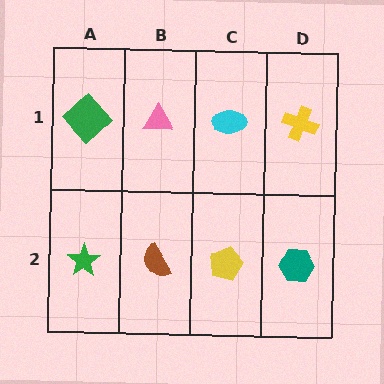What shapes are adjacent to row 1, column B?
A brown semicircle (row 2, column B), a green diamond (row 1, column A), a cyan ellipse (row 1, column C).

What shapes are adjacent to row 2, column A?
A green diamond (row 1, column A), a brown semicircle (row 2, column B).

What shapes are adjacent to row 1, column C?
A yellow pentagon (row 2, column C), a pink triangle (row 1, column B), a yellow cross (row 1, column D).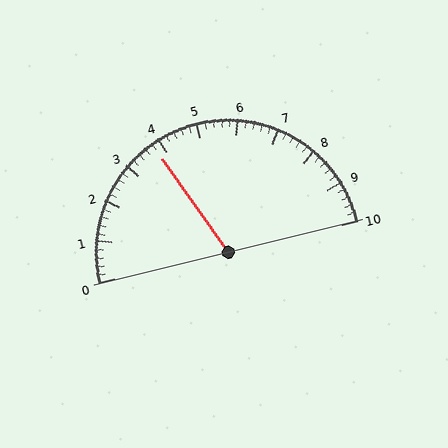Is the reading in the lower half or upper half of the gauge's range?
The reading is in the lower half of the range (0 to 10).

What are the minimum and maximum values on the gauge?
The gauge ranges from 0 to 10.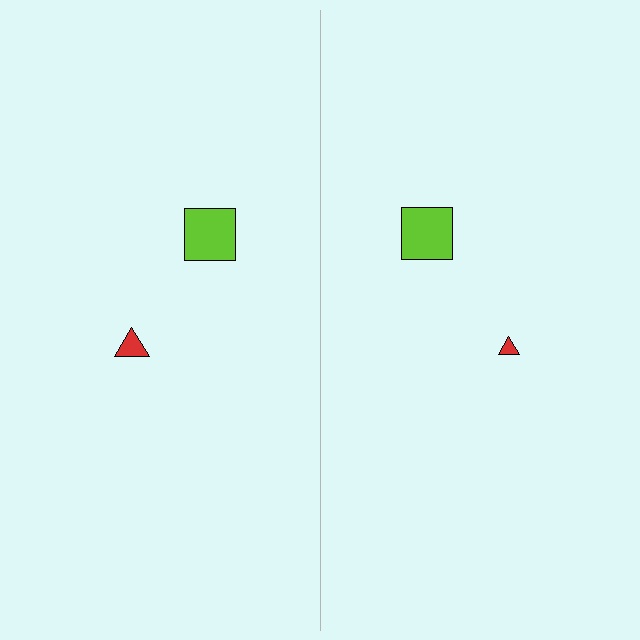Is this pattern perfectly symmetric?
No, the pattern is not perfectly symmetric. The red triangle on the right side has a different size than its mirror counterpart.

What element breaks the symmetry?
The red triangle on the right side has a different size than its mirror counterpart.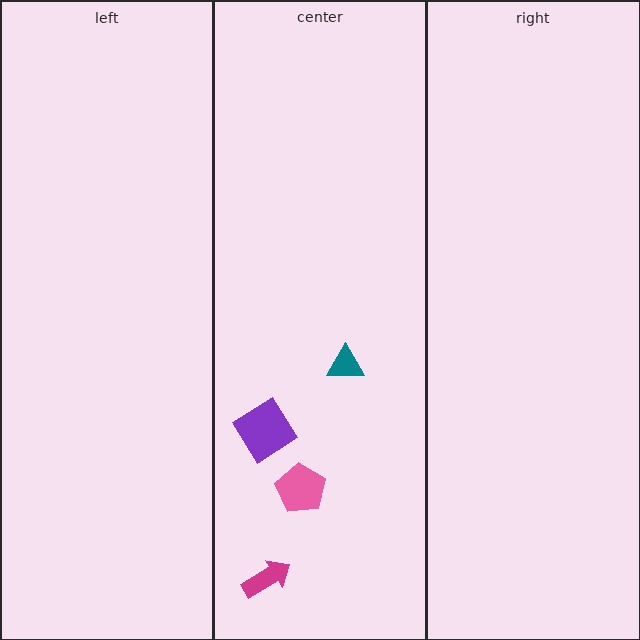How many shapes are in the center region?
4.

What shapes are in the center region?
The pink pentagon, the magenta arrow, the purple diamond, the teal triangle.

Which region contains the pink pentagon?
The center region.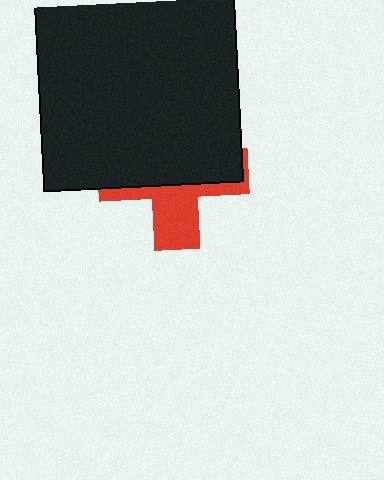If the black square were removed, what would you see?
You would see the complete red cross.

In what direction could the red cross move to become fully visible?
The red cross could move down. That would shift it out from behind the black square entirely.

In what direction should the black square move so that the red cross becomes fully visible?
The black square should move up. That is the shortest direction to clear the overlap and leave the red cross fully visible.